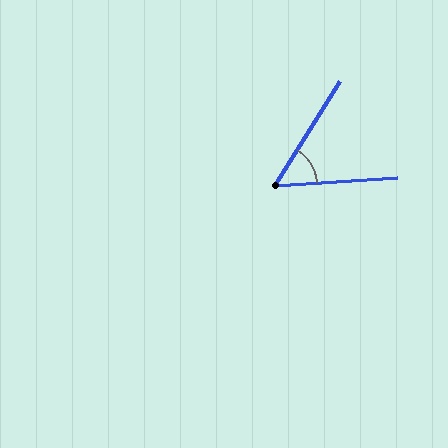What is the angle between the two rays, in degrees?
Approximately 54 degrees.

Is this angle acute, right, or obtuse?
It is acute.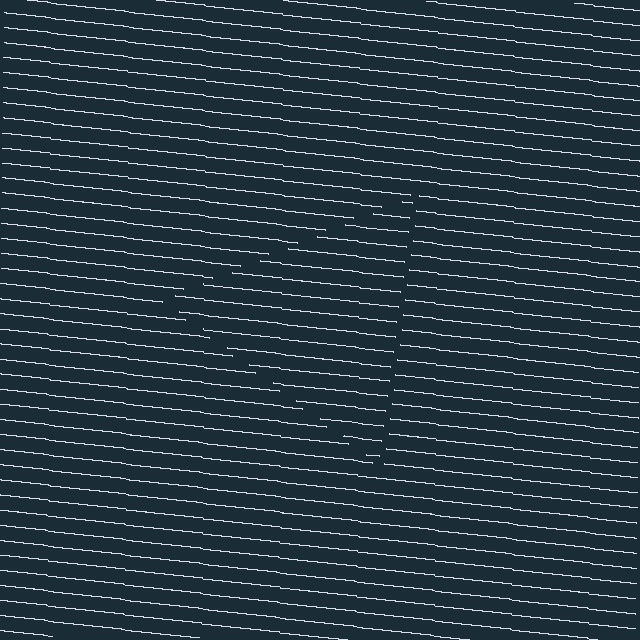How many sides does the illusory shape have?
3 sides — the line-ends trace a triangle.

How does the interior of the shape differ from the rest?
The interior of the shape contains the same grating, shifted by half a period — the contour is defined by the phase discontinuity where line-ends from the inner and outer gratings abut.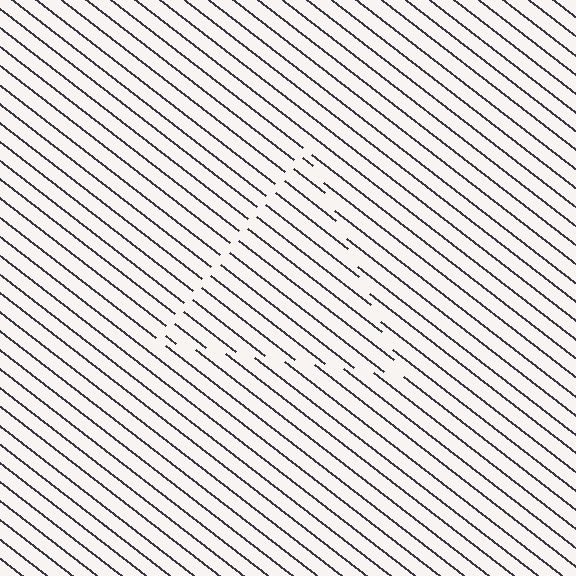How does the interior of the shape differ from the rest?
The interior of the shape contains the same grating, shifted by half a period — the contour is defined by the phase discontinuity where line-ends from the inner and outer gratings abut.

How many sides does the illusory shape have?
3 sides — the line-ends trace a triangle.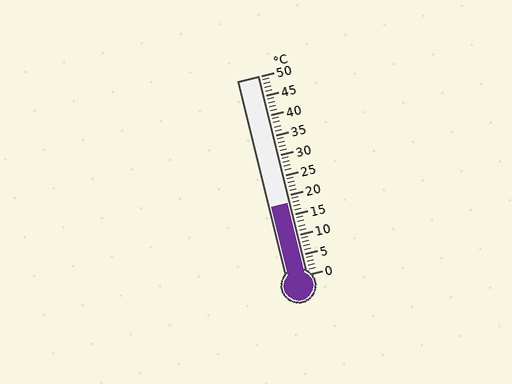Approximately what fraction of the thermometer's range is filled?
The thermometer is filled to approximately 35% of its range.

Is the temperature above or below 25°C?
The temperature is below 25°C.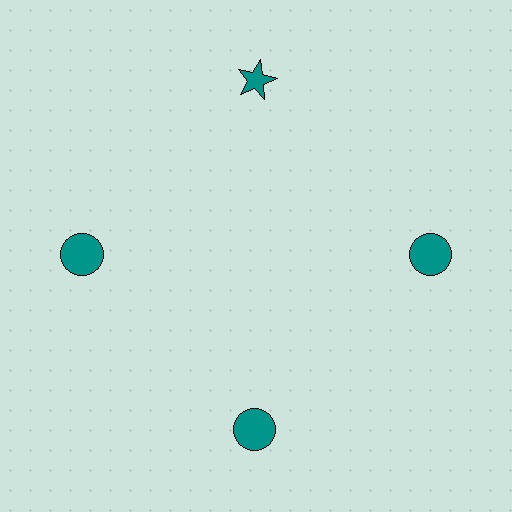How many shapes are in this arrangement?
There are 4 shapes arranged in a ring pattern.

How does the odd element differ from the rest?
It has a different shape: star instead of circle.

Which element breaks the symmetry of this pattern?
The teal star at roughly the 12 o'clock position breaks the symmetry. All other shapes are teal circles.